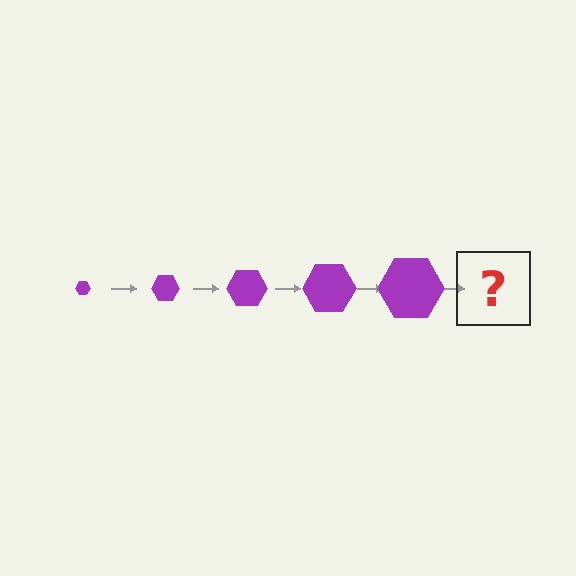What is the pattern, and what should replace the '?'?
The pattern is that the hexagon gets progressively larger each step. The '?' should be a purple hexagon, larger than the previous one.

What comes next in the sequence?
The next element should be a purple hexagon, larger than the previous one.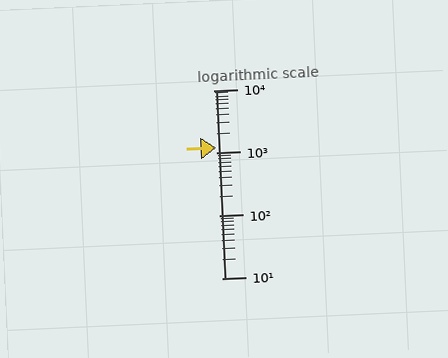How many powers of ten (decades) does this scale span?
The scale spans 3 decades, from 10 to 10000.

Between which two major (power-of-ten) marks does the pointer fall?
The pointer is between 1000 and 10000.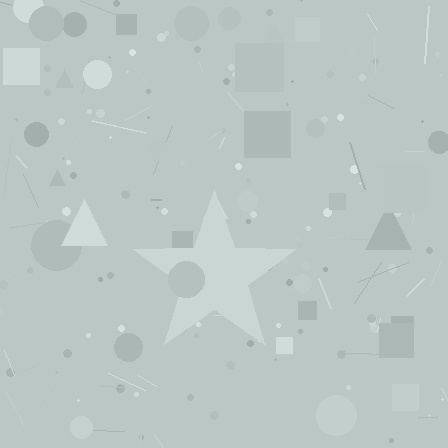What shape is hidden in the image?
A star is hidden in the image.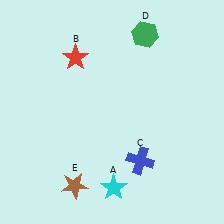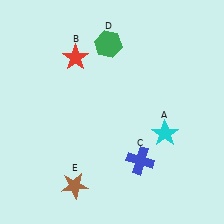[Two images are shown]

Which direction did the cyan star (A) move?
The cyan star (A) moved up.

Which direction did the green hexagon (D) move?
The green hexagon (D) moved left.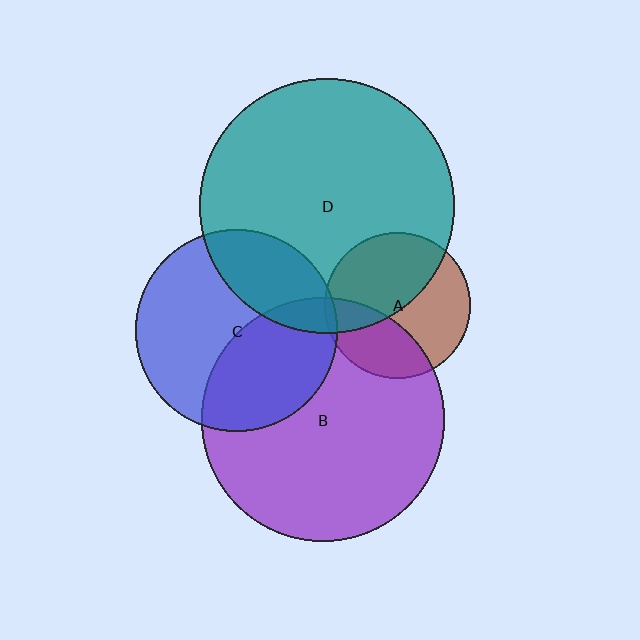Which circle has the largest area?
Circle D (teal).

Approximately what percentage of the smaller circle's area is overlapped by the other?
Approximately 30%.